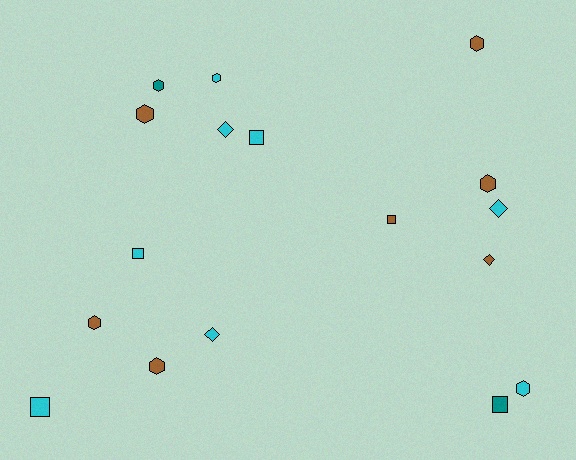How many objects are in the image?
There are 17 objects.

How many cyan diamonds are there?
There are 3 cyan diamonds.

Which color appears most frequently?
Cyan, with 8 objects.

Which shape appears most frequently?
Hexagon, with 8 objects.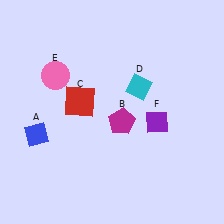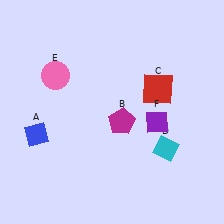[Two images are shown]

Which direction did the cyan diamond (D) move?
The cyan diamond (D) moved down.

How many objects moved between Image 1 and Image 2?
2 objects moved between the two images.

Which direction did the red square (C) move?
The red square (C) moved right.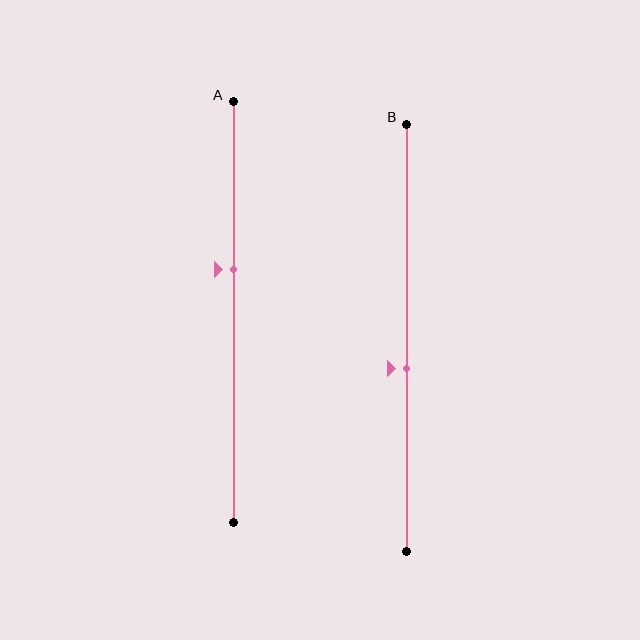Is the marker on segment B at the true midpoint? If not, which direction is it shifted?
No, the marker on segment B is shifted downward by about 7% of the segment length.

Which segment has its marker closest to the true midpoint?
Segment B has its marker closest to the true midpoint.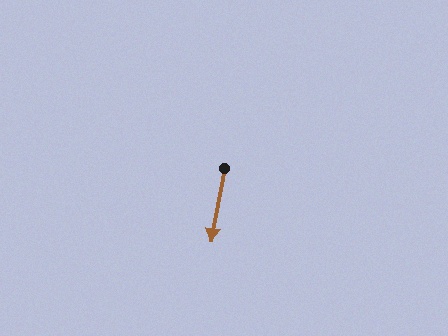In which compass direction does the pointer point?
South.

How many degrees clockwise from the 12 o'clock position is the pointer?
Approximately 190 degrees.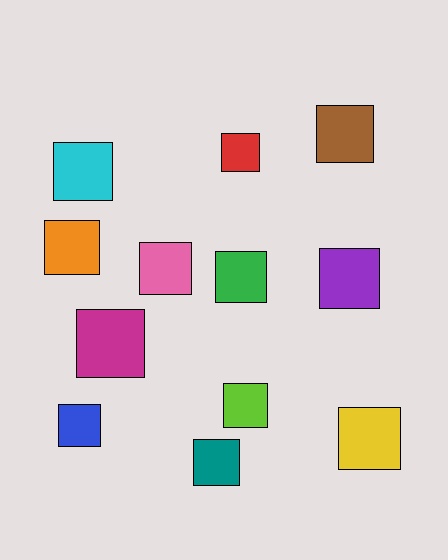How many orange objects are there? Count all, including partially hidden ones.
There is 1 orange object.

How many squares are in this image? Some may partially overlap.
There are 12 squares.